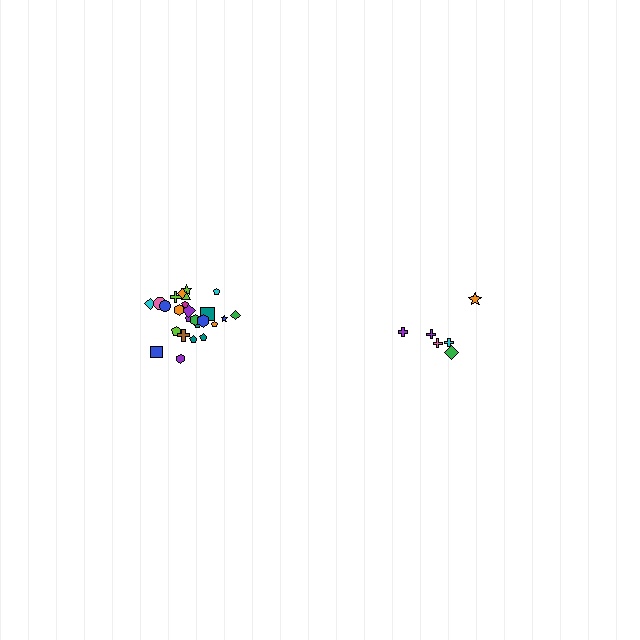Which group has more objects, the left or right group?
The left group.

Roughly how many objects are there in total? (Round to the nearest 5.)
Roughly 30 objects in total.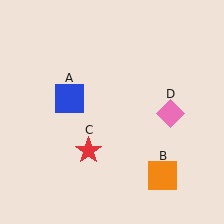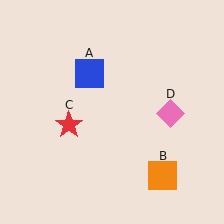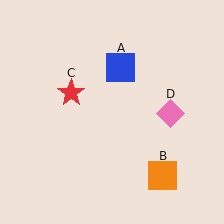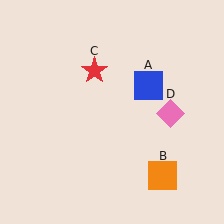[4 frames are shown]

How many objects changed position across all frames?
2 objects changed position: blue square (object A), red star (object C).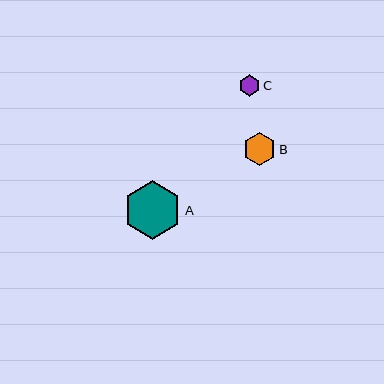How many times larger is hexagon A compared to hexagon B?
Hexagon A is approximately 1.8 times the size of hexagon B.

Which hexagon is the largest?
Hexagon A is the largest with a size of approximately 59 pixels.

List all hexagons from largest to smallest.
From largest to smallest: A, B, C.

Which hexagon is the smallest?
Hexagon C is the smallest with a size of approximately 21 pixels.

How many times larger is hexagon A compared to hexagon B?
Hexagon A is approximately 1.8 times the size of hexagon B.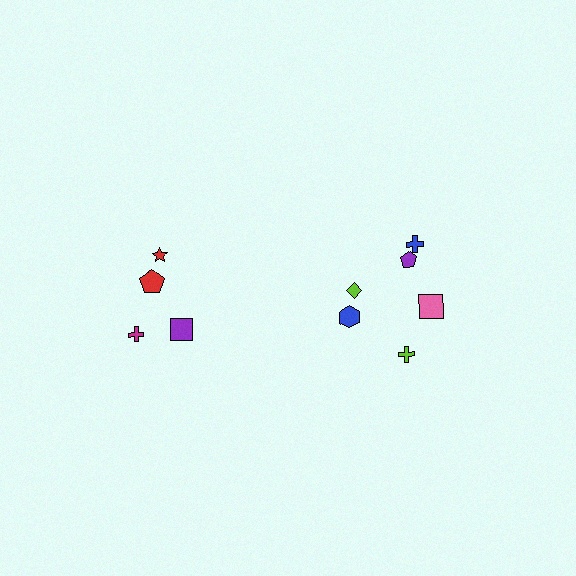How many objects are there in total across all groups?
There are 10 objects.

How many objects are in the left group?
There are 4 objects.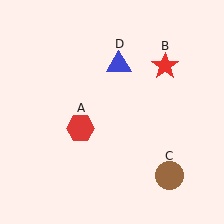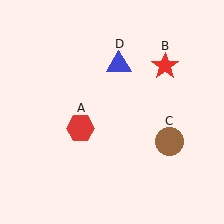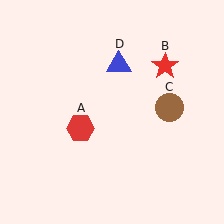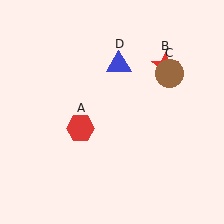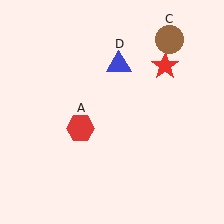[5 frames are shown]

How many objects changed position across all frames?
1 object changed position: brown circle (object C).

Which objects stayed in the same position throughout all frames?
Red hexagon (object A) and red star (object B) and blue triangle (object D) remained stationary.